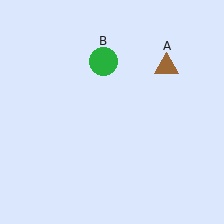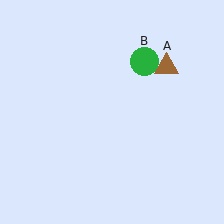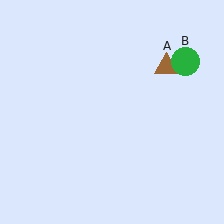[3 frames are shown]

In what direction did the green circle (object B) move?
The green circle (object B) moved right.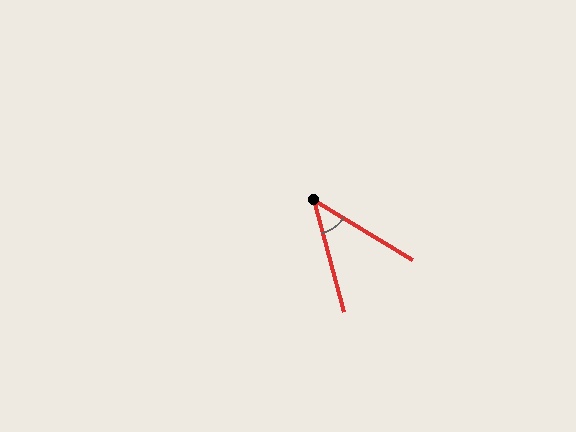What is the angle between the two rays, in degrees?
Approximately 44 degrees.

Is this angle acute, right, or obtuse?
It is acute.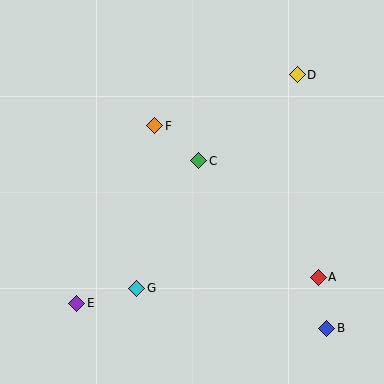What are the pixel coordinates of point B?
Point B is at (327, 328).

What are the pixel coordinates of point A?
Point A is at (318, 277).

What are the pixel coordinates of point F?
Point F is at (155, 126).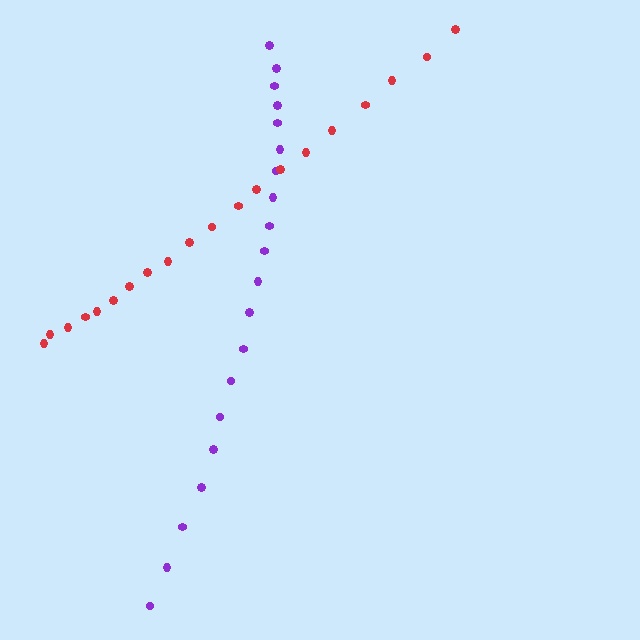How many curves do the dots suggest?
There are 2 distinct paths.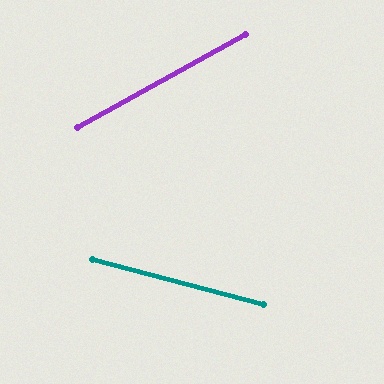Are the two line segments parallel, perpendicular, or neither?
Neither parallel nor perpendicular — they differ by about 43°.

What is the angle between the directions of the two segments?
Approximately 43 degrees.